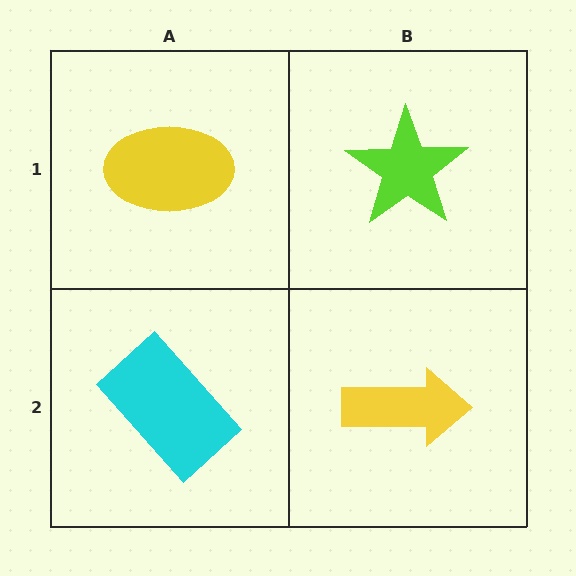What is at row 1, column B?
A lime star.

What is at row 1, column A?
A yellow ellipse.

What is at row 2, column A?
A cyan rectangle.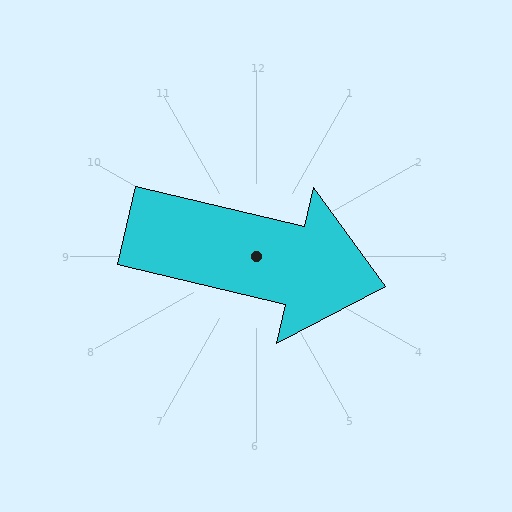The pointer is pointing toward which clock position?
Roughly 3 o'clock.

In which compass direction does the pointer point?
East.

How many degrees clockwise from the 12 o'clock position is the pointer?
Approximately 103 degrees.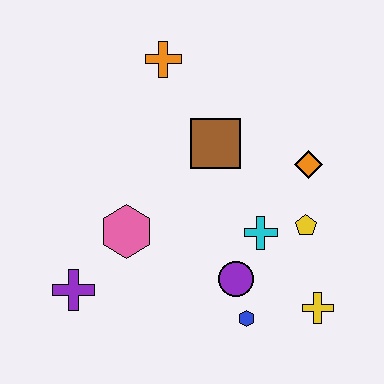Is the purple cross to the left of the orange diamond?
Yes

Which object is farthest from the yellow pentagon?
The purple cross is farthest from the yellow pentagon.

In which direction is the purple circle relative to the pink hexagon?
The purple circle is to the right of the pink hexagon.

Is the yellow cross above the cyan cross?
No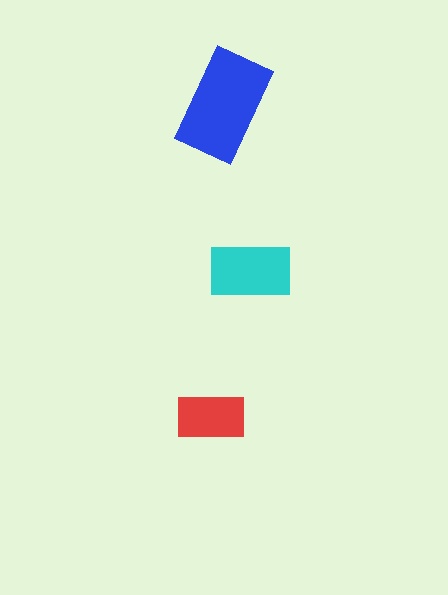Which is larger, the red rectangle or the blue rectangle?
The blue one.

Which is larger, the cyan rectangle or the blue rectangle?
The blue one.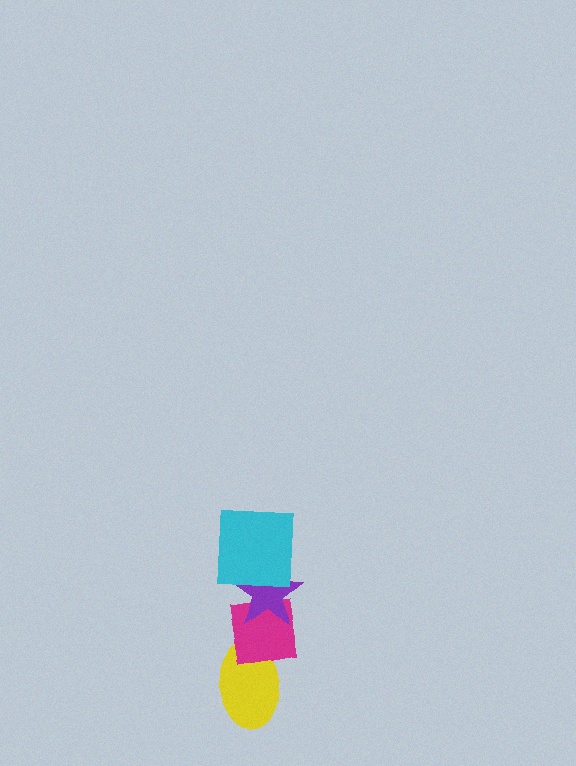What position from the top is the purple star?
The purple star is 2nd from the top.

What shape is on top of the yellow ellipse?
The magenta square is on top of the yellow ellipse.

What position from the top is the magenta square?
The magenta square is 3rd from the top.